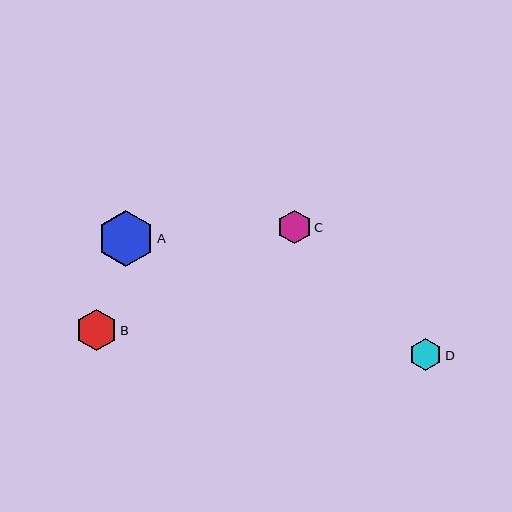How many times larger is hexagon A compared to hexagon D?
Hexagon A is approximately 1.8 times the size of hexagon D.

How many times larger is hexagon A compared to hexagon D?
Hexagon A is approximately 1.8 times the size of hexagon D.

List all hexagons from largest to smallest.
From largest to smallest: A, B, C, D.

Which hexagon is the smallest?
Hexagon D is the smallest with a size of approximately 32 pixels.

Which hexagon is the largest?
Hexagon A is the largest with a size of approximately 56 pixels.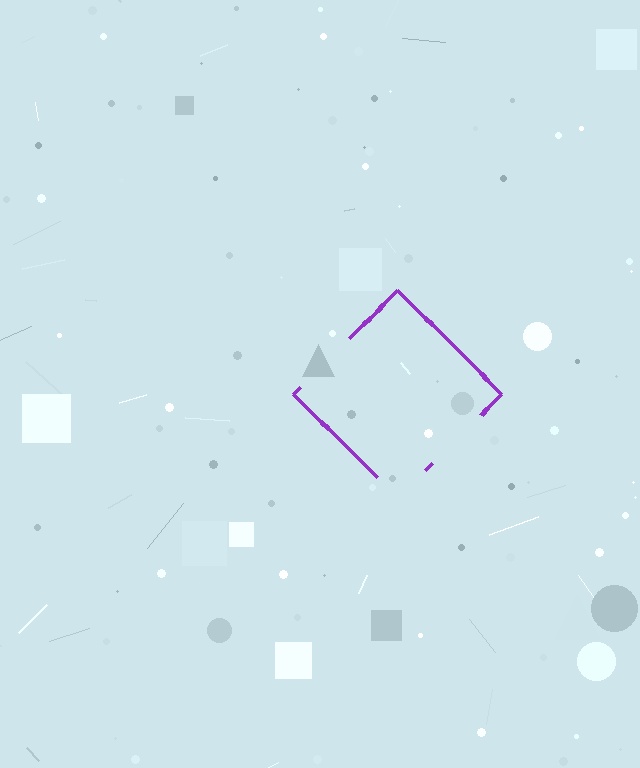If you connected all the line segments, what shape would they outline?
They would outline a diamond.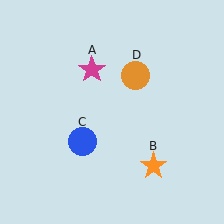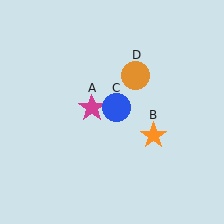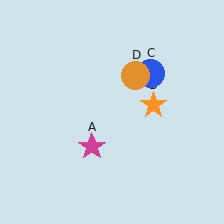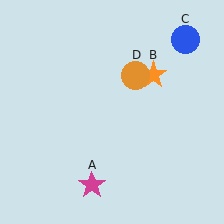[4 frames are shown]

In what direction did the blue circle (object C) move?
The blue circle (object C) moved up and to the right.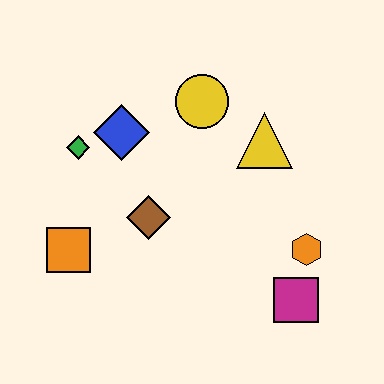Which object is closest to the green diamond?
The blue diamond is closest to the green diamond.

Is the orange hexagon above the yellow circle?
No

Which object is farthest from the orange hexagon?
The green diamond is farthest from the orange hexagon.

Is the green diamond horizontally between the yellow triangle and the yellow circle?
No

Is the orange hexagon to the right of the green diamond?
Yes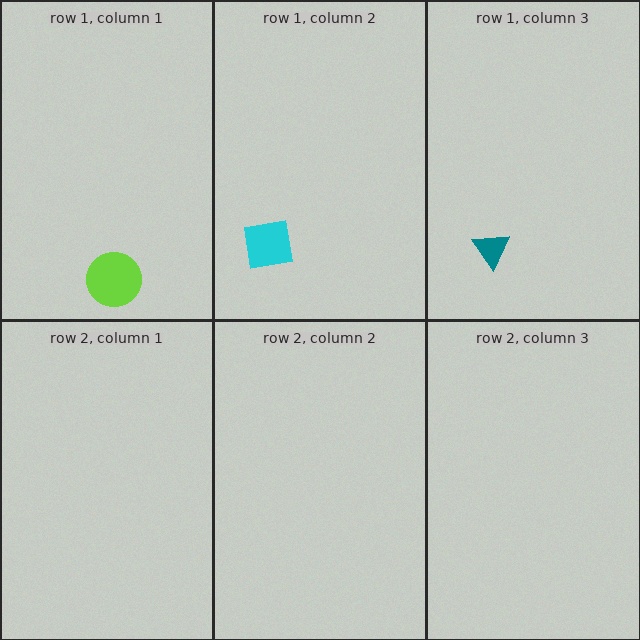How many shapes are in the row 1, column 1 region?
1.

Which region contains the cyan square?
The row 1, column 2 region.